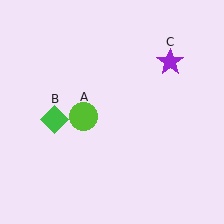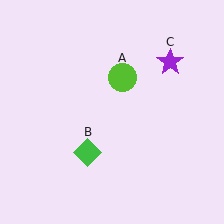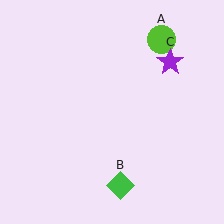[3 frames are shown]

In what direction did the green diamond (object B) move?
The green diamond (object B) moved down and to the right.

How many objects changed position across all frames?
2 objects changed position: lime circle (object A), green diamond (object B).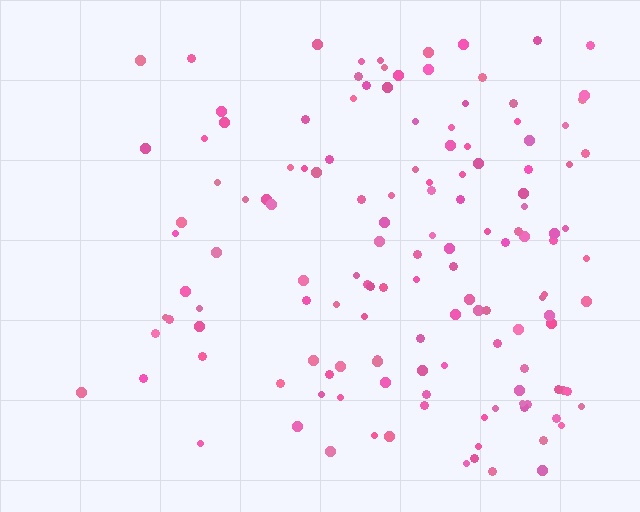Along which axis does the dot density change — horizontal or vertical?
Horizontal.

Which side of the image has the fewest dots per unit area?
The left.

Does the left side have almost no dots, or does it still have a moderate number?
Still a moderate number, just noticeably fewer than the right.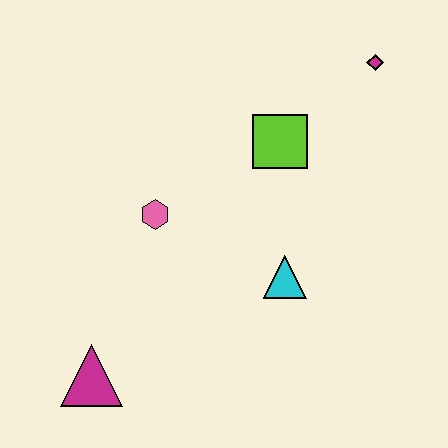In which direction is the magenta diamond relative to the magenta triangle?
The magenta diamond is above the magenta triangle.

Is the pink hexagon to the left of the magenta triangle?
No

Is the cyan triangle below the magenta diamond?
Yes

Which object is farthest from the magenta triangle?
The magenta diamond is farthest from the magenta triangle.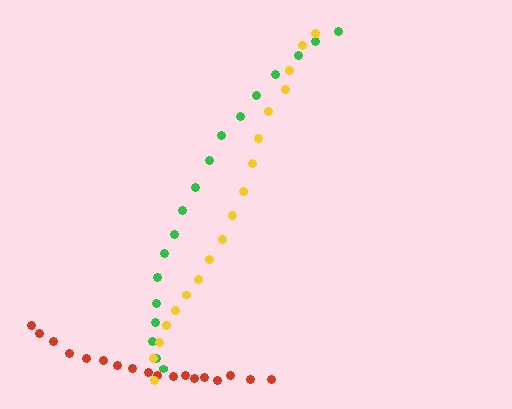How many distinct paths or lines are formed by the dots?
There are 3 distinct paths.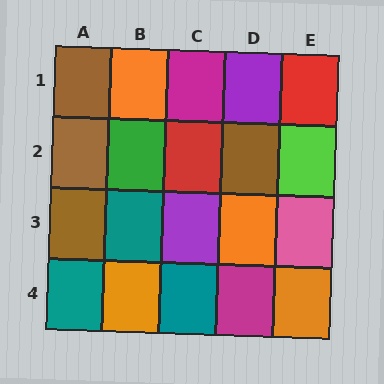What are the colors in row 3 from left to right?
Brown, teal, purple, orange, pink.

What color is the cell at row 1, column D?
Purple.